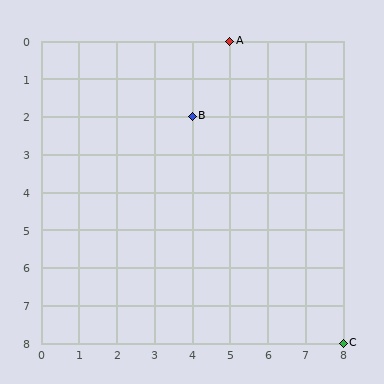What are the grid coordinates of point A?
Point A is at grid coordinates (5, 0).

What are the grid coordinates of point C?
Point C is at grid coordinates (8, 8).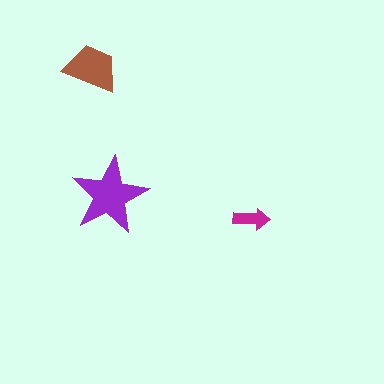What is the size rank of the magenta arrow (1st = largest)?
3rd.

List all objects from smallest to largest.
The magenta arrow, the brown trapezoid, the purple star.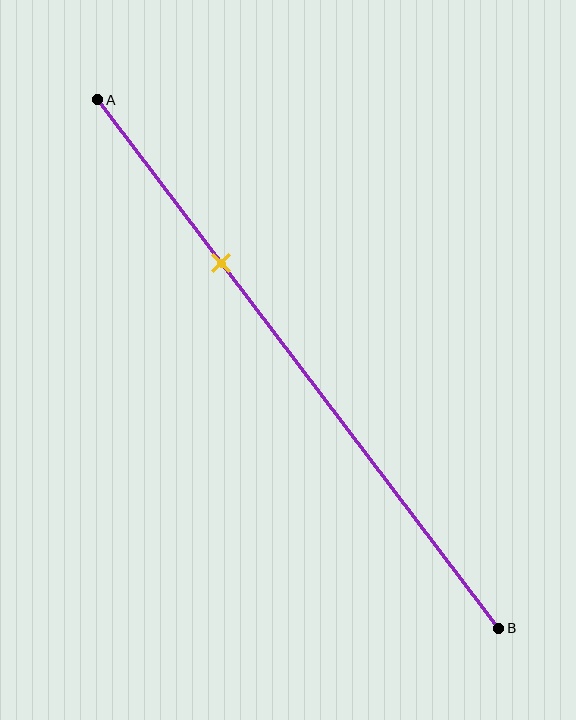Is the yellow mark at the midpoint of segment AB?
No, the mark is at about 30% from A, not at the 50% midpoint.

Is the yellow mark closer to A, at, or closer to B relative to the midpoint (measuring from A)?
The yellow mark is closer to point A than the midpoint of segment AB.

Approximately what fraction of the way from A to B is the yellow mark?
The yellow mark is approximately 30% of the way from A to B.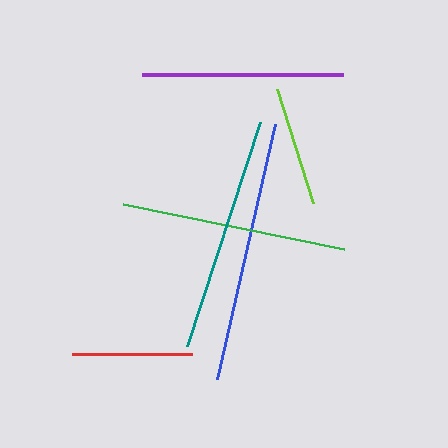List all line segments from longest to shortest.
From longest to shortest: blue, teal, green, purple, lime, red.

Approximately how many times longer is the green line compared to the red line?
The green line is approximately 1.9 times the length of the red line.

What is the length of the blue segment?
The blue segment is approximately 262 pixels long.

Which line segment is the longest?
The blue line is the longest at approximately 262 pixels.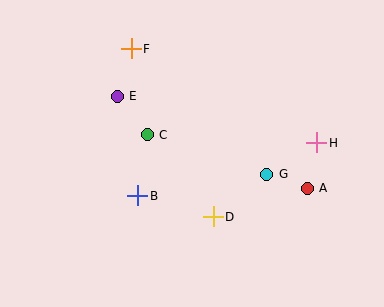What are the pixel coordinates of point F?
Point F is at (131, 49).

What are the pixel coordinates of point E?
Point E is at (117, 96).